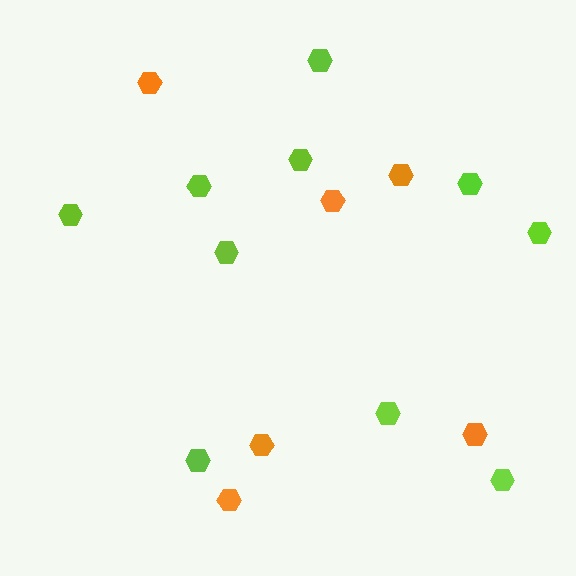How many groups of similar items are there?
There are 2 groups: one group of lime hexagons (10) and one group of orange hexagons (6).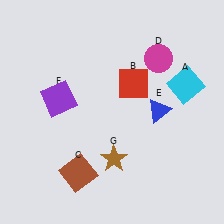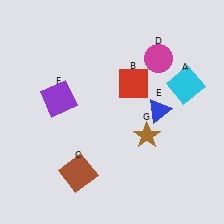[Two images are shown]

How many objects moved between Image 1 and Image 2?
1 object moved between the two images.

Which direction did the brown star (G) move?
The brown star (G) moved right.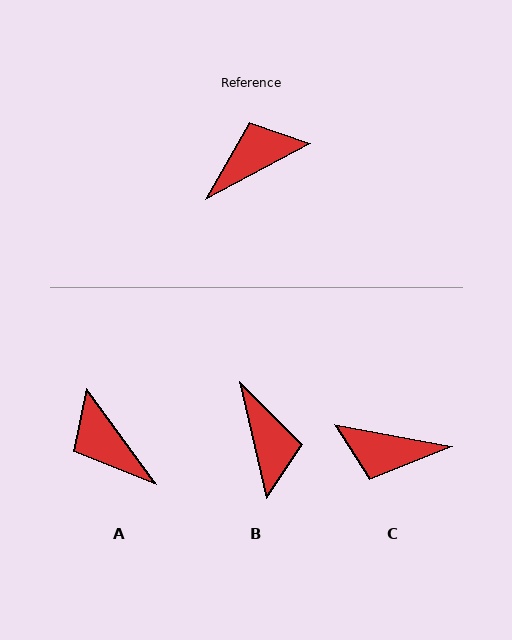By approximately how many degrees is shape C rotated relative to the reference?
Approximately 141 degrees counter-clockwise.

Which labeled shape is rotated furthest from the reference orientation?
C, about 141 degrees away.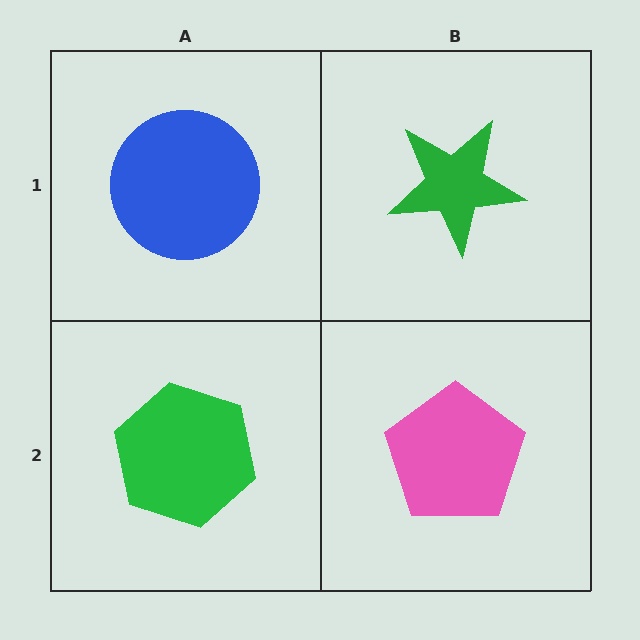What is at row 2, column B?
A pink pentagon.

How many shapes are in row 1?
2 shapes.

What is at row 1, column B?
A green star.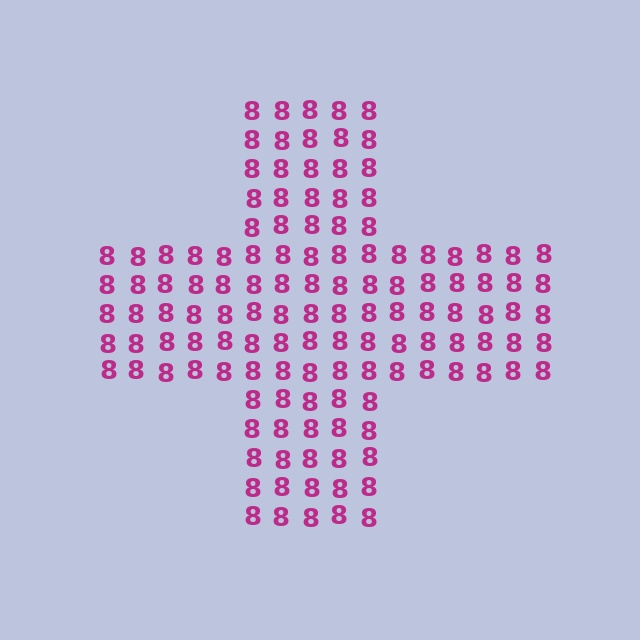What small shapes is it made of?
It is made of small digit 8's.